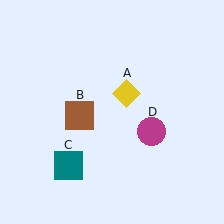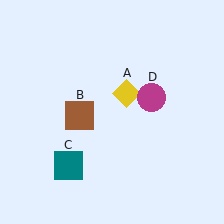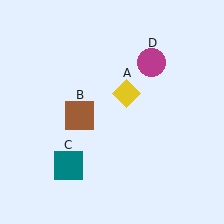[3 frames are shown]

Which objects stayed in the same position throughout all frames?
Yellow diamond (object A) and brown square (object B) and teal square (object C) remained stationary.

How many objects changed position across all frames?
1 object changed position: magenta circle (object D).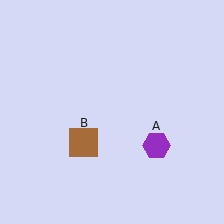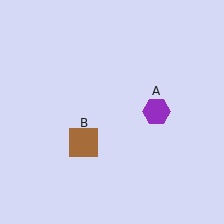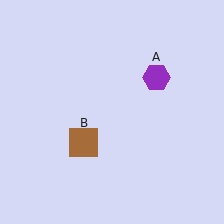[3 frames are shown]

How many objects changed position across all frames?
1 object changed position: purple hexagon (object A).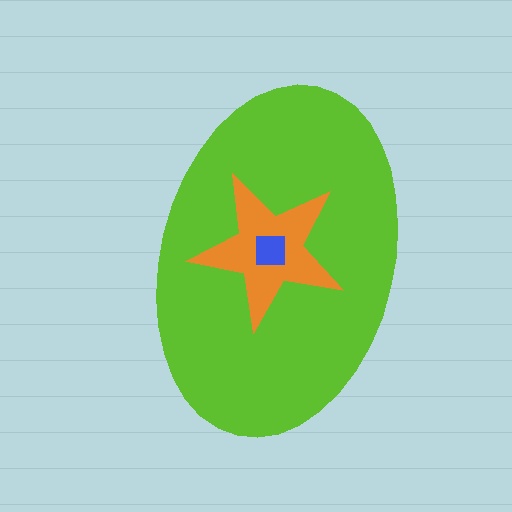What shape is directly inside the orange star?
The blue square.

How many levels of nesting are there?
3.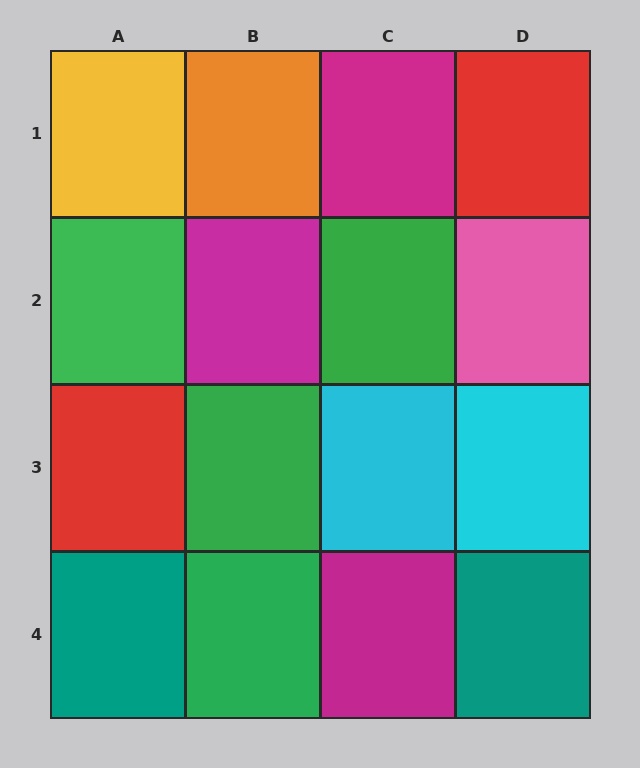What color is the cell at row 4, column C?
Magenta.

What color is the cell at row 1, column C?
Magenta.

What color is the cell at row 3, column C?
Cyan.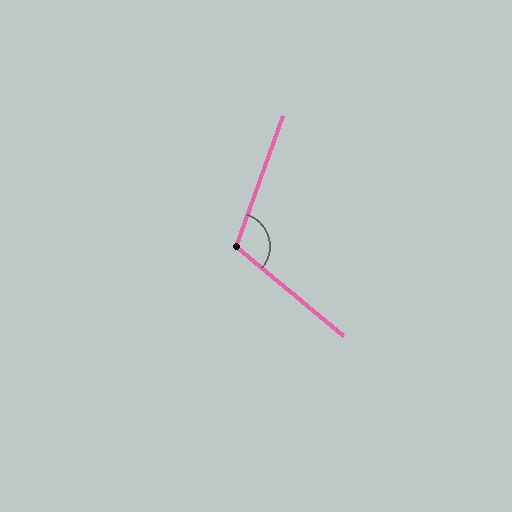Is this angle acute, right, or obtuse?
It is obtuse.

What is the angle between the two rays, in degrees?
Approximately 110 degrees.